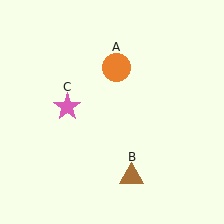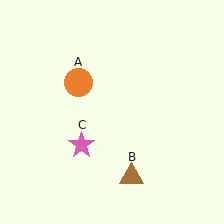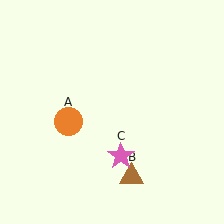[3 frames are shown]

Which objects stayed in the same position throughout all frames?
Brown triangle (object B) remained stationary.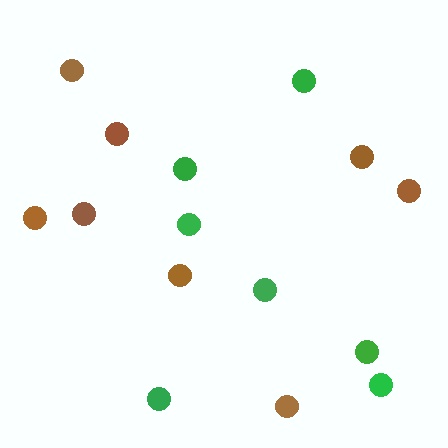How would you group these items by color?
There are 2 groups: one group of green circles (7) and one group of brown circles (8).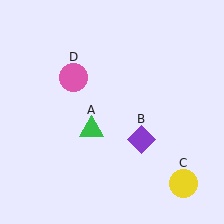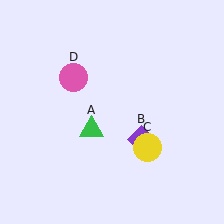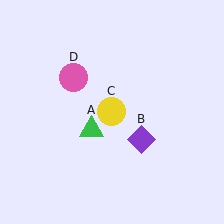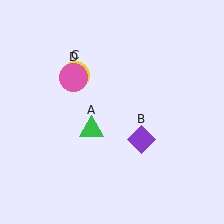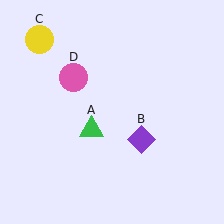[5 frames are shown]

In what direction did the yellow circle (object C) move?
The yellow circle (object C) moved up and to the left.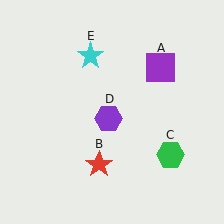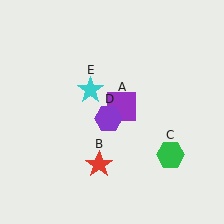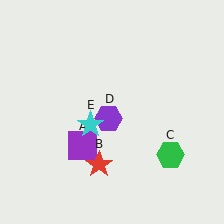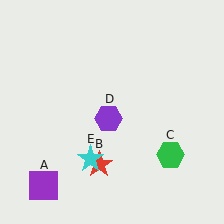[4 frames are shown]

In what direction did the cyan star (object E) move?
The cyan star (object E) moved down.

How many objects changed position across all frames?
2 objects changed position: purple square (object A), cyan star (object E).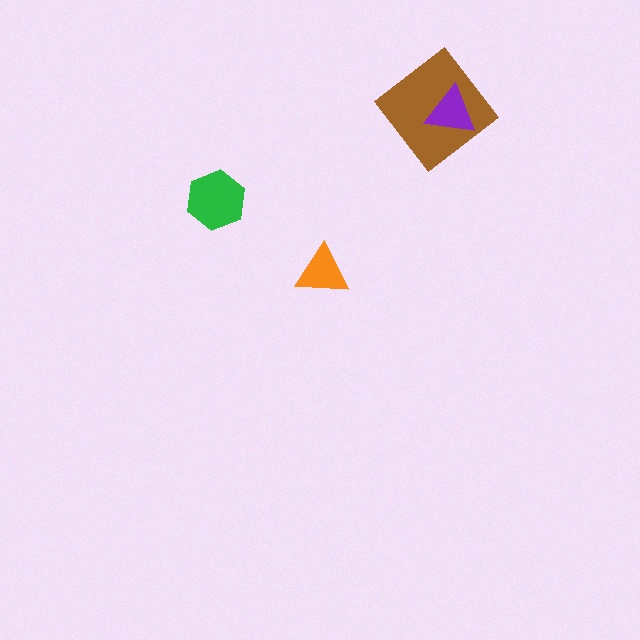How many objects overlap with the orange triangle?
0 objects overlap with the orange triangle.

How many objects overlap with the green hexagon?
0 objects overlap with the green hexagon.